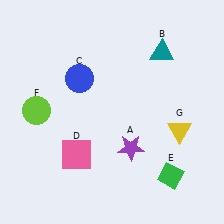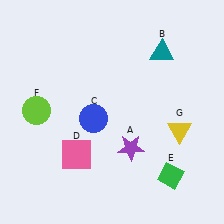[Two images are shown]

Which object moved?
The blue circle (C) moved down.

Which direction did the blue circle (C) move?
The blue circle (C) moved down.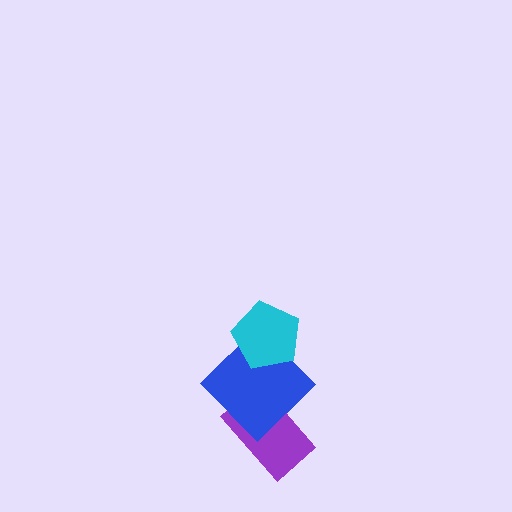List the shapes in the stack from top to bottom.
From top to bottom: the cyan pentagon, the blue diamond, the purple rectangle.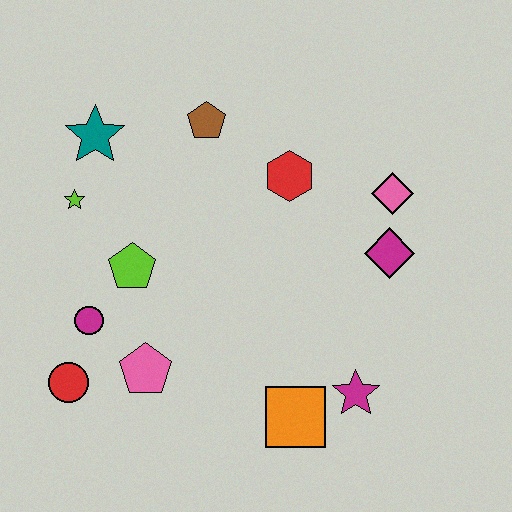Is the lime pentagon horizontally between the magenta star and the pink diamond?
No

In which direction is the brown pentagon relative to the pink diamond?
The brown pentagon is to the left of the pink diamond.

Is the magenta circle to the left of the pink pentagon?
Yes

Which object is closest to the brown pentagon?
The red hexagon is closest to the brown pentagon.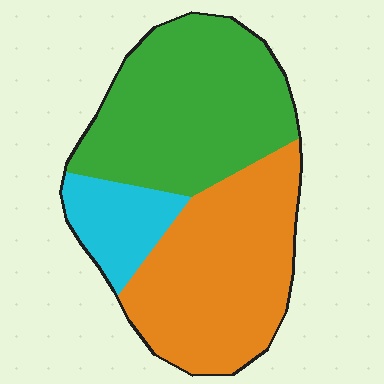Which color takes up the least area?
Cyan, at roughly 15%.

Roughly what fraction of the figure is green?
Green covers roughly 45% of the figure.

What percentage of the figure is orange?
Orange takes up between a third and a half of the figure.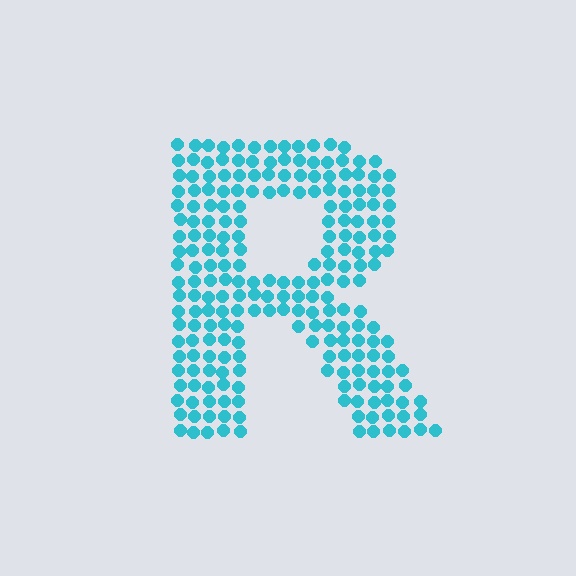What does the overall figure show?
The overall figure shows the letter R.